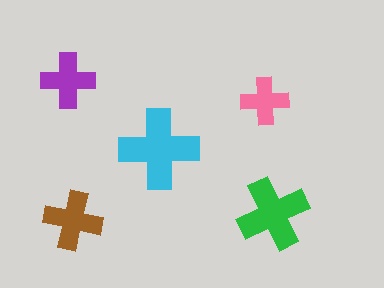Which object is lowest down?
The brown cross is bottommost.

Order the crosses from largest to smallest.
the cyan one, the green one, the brown one, the purple one, the pink one.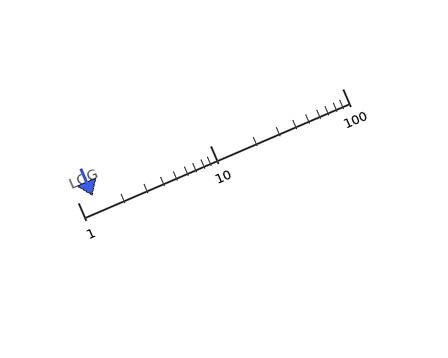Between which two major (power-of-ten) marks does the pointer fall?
The pointer is between 1 and 10.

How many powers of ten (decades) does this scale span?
The scale spans 2 decades, from 1 to 100.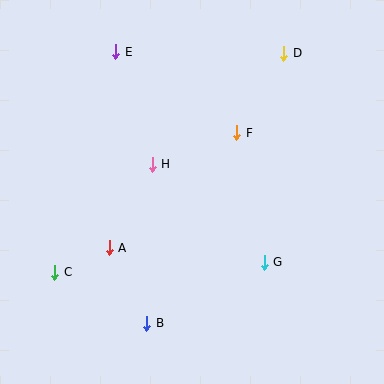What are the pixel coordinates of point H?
Point H is at (152, 164).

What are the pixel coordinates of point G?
Point G is at (264, 262).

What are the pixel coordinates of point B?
Point B is at (147, 323).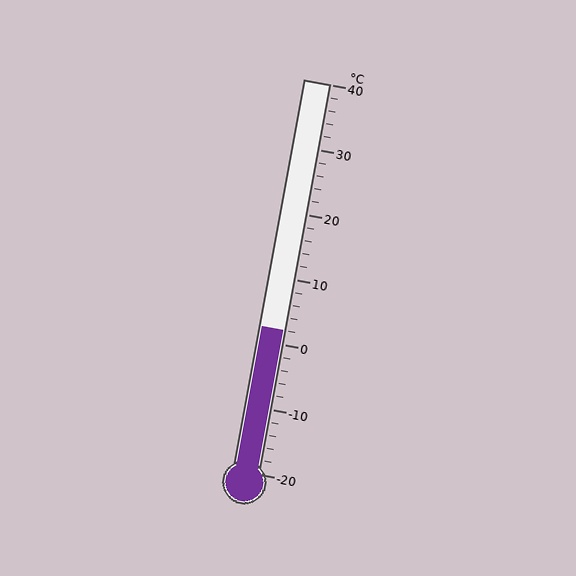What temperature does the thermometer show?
The thermometer shows approximately 2°C.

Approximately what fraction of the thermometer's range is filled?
The thermometer is filled to approximately 35% of its range.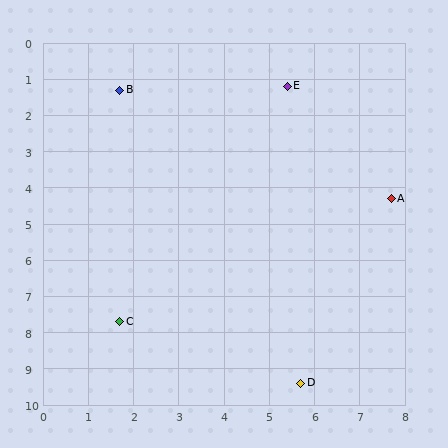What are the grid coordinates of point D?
Point D is at approximately (5.7, 9.4).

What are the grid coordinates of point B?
Point B is at approximately (1.7, 1.3).